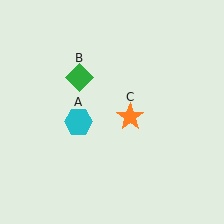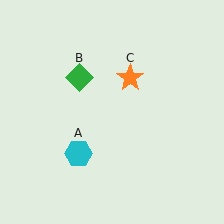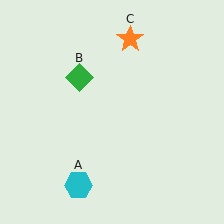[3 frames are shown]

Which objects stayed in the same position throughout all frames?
Green diamond (object B) remained stationary.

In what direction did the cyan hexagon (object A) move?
The cyan hexagon (object A) moved down.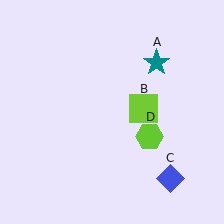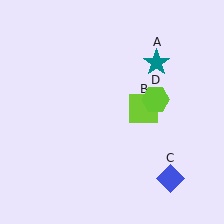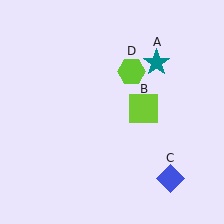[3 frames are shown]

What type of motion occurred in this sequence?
The lime hexagon (object D) rotated counterclockwise around the center of the scene.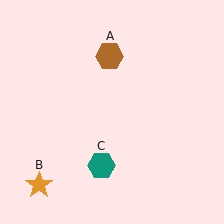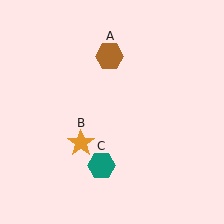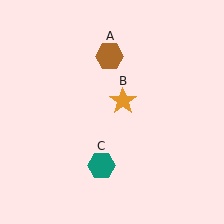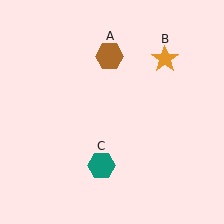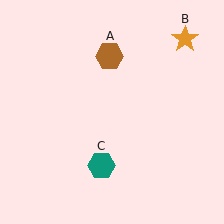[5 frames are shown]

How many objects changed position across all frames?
1 object changed position: orange star (object B).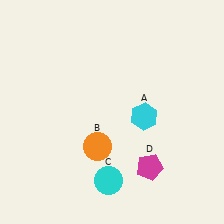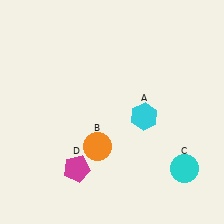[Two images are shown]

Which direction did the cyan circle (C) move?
The cyan circle (C) moved right.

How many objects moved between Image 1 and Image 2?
2 objects moved between the two images.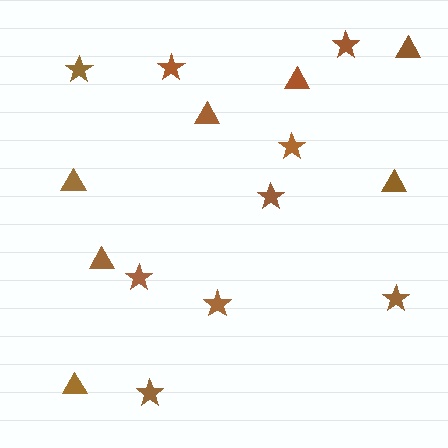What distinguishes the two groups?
There are 2 groups: one group of triangles (7) and one group of stars (9).